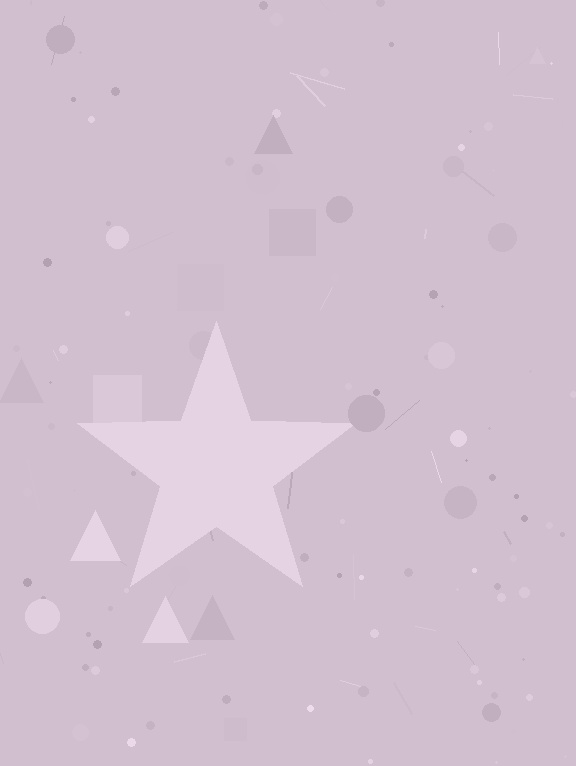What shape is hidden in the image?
A star is hidden in the image.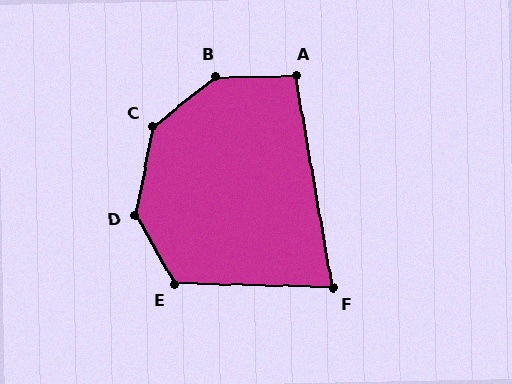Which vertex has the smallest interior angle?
F, at approximately 79 degrees.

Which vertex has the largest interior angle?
B, at approximately 142 degrees.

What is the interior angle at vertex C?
Approximately 139 degrees (obtuse).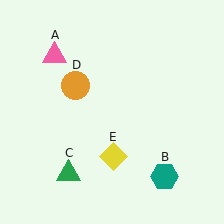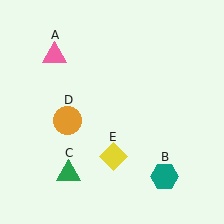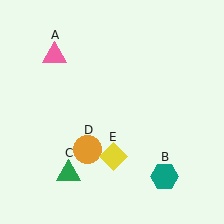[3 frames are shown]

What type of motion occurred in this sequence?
The orange circle (object D) rotated counterclockwise around the center of the scene.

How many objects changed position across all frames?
1 object changed position: orange circle (object D).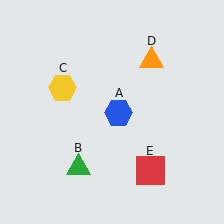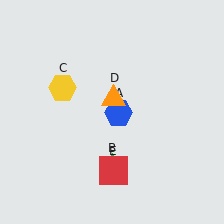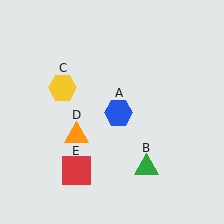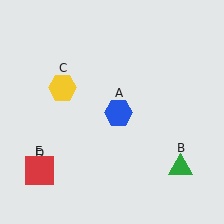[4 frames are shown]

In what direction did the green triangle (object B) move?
The green triangle (object B) moved right.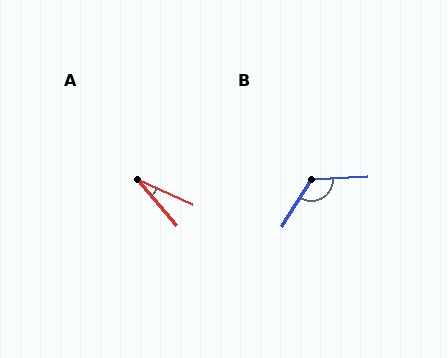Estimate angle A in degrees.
Approximately 25 degrees.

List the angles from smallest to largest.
A (25°), B (124°).